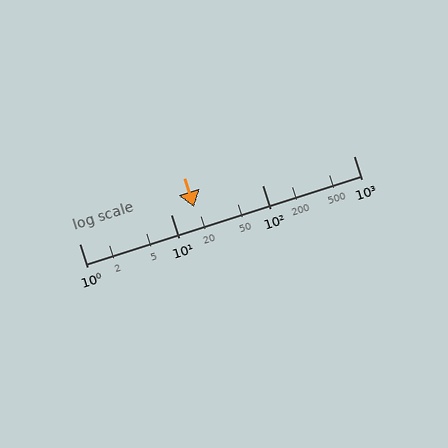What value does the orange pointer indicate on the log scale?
The pointer indicates approximately 18.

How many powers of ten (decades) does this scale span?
The scale spans 3 decades, from 1 to 1000.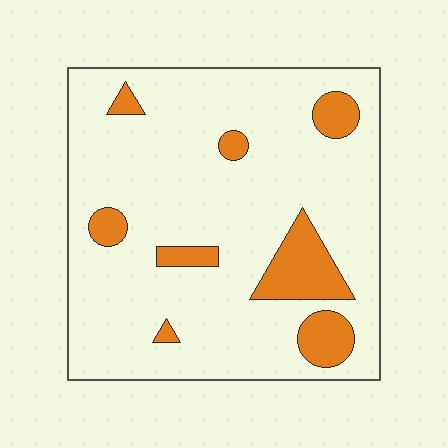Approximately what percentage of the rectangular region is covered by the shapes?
Approximately 15%.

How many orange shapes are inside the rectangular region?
8.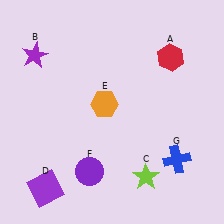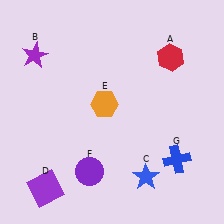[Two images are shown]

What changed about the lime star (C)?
In Image 1, C is lime. In Image 2, it changed to blue.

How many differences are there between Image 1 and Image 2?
There is 1 difference between the two images.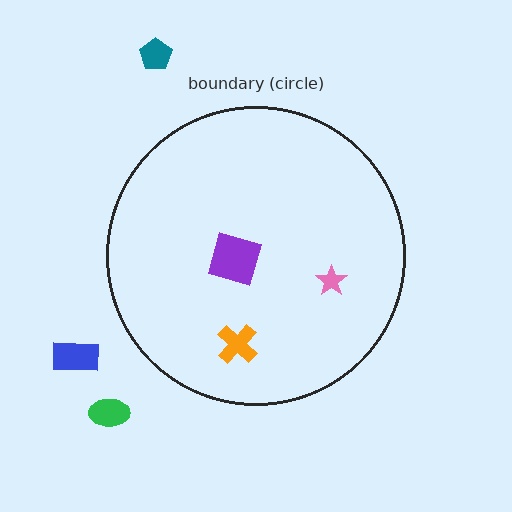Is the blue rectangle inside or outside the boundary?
Outside.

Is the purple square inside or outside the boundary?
Inside.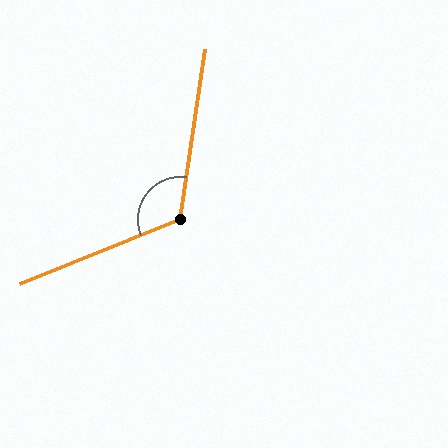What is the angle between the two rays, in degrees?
Approximately 120 degrees.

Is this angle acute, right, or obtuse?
It is obtuse.